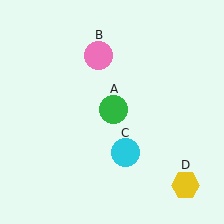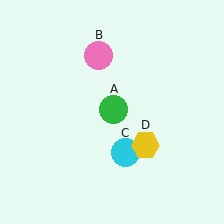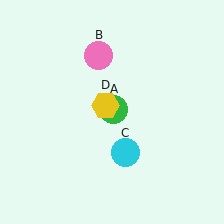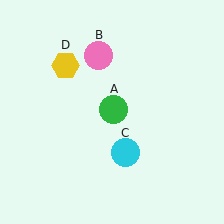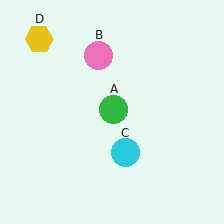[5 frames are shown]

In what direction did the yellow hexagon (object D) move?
The yellow hexagon (object D) moved up and to the left.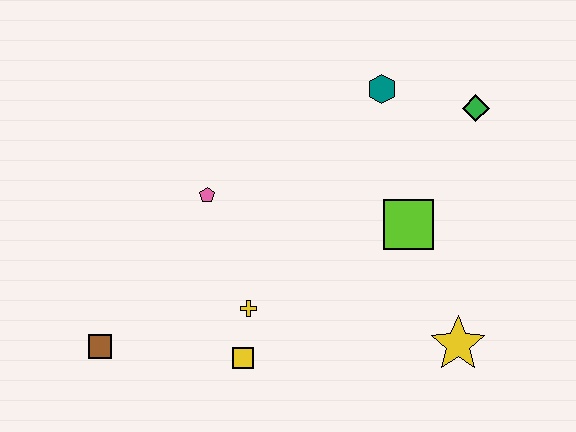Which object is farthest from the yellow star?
The brown square is farthest from the yellow star.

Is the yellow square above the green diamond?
No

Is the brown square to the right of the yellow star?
No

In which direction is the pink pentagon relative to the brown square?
The pink pentagon is above the brown square.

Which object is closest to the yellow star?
The lime square is closest to the yellow star.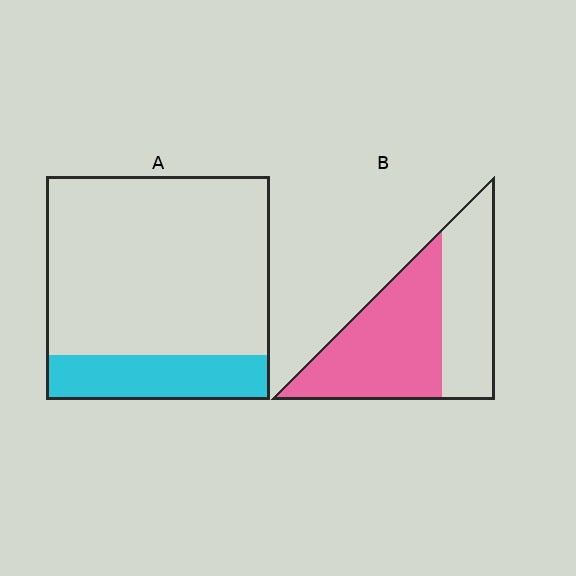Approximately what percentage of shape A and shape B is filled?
A is approximately 20% and B is approximately 60%.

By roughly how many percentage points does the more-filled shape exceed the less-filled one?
By roughly 40 percentage points (B over A).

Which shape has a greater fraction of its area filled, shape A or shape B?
Shape B.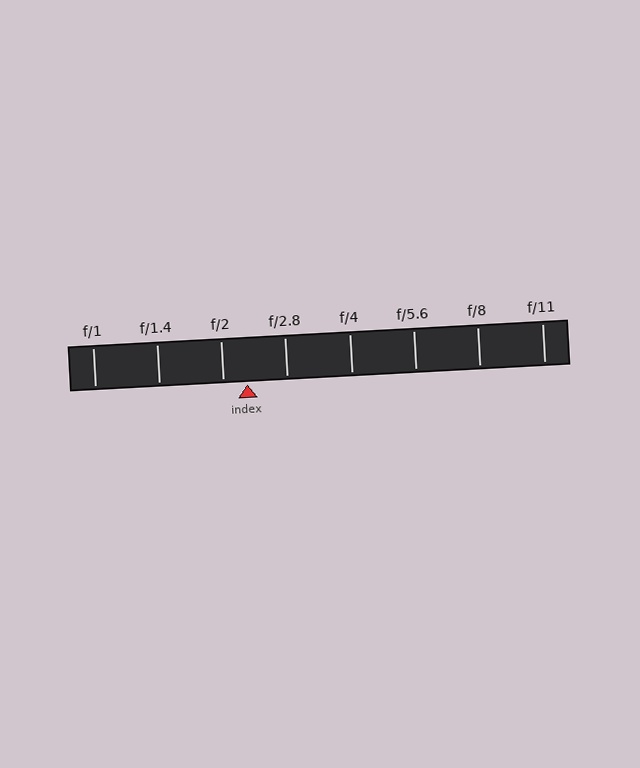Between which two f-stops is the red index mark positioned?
The index mark is between f/2 and f/2.8.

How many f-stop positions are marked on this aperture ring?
There are 8 f-stop positions marked.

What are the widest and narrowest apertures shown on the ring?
The widest aperture shown is f/1 and the narrowest is f/11.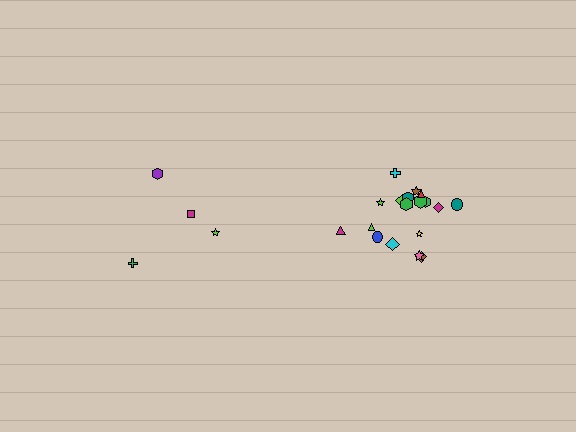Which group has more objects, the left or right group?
The right group.